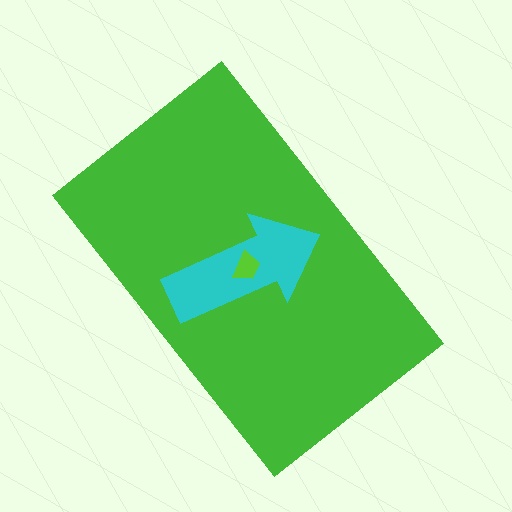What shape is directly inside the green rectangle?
The cyan arrow.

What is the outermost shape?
The green rectangle.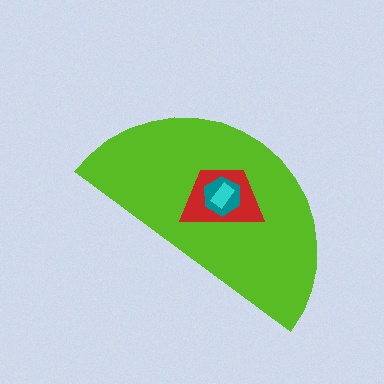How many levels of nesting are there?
4.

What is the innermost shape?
The cyan rectangle.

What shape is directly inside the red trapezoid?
The teal hexagon.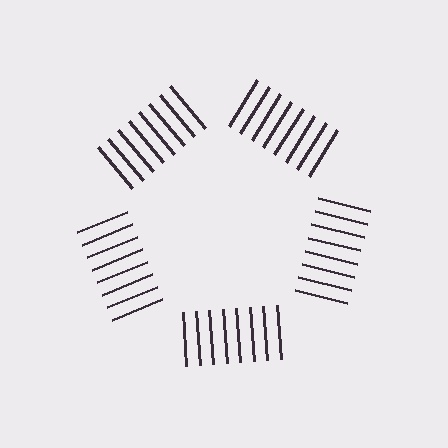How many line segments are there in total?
40 — 8 along each of the 5 edges.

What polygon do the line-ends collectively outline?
An illusory pentagon — the line segments terminate on its edges but no continuous stroke is drawn.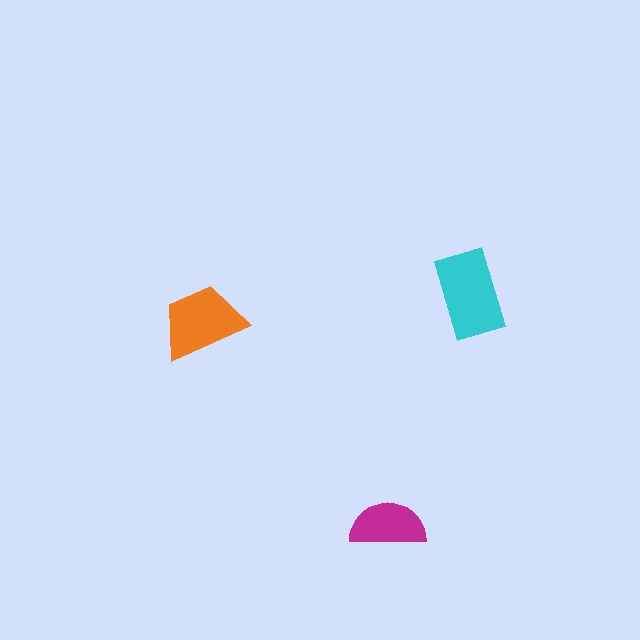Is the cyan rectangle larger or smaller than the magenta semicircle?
Larger.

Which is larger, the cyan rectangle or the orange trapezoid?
The cyan rectangle.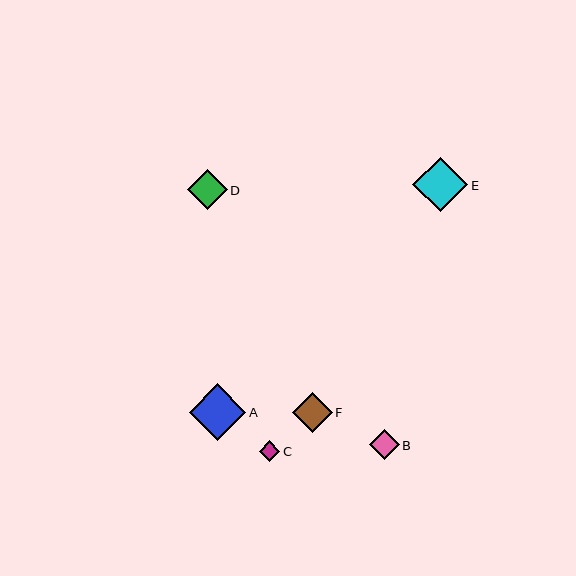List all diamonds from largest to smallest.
From largest to smallest: A, E, F, D, B, C.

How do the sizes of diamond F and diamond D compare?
Diamond F and diamond D are approximately the same size.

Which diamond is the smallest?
Diamond C is the smallest with a size of approximately 20 pixels.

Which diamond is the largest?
Diamond A is the largest with a size of approximately 56 pixels.